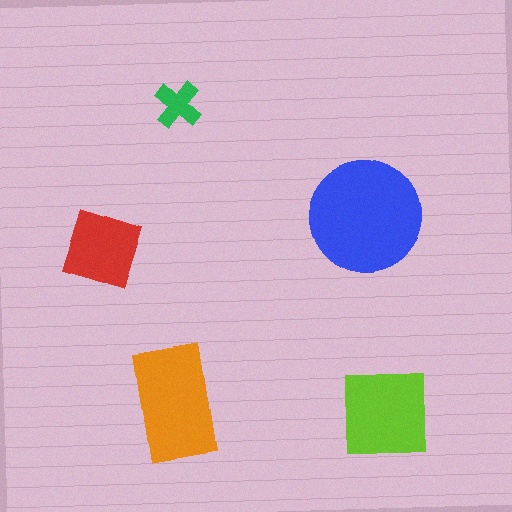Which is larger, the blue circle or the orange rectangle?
The blue circle.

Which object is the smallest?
The green cross.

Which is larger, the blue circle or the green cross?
The blue circle.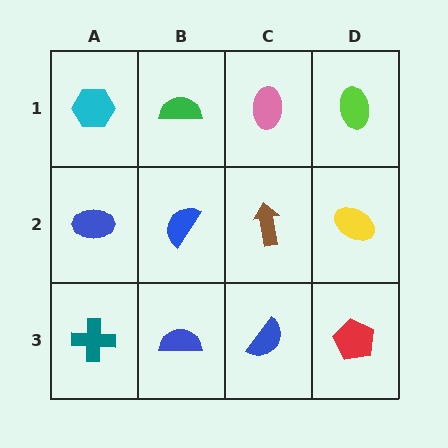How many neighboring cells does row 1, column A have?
2.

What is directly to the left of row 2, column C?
A blue semicircle.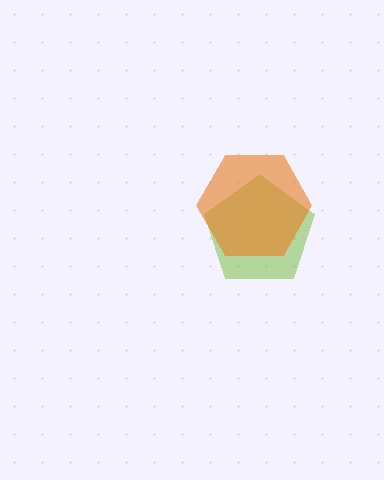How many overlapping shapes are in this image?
There are 2 overlapping shapes in the image.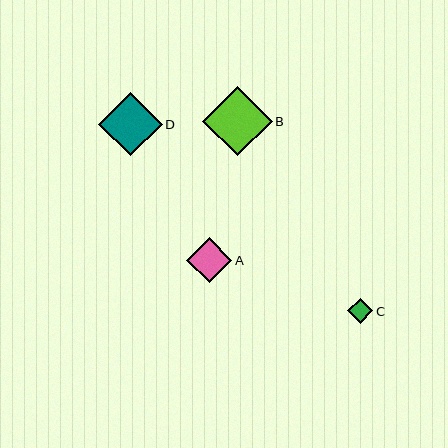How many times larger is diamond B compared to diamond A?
Diamond B is approximately 1.5 times the size of diamond A.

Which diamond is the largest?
Diamond B is the largest with a size of approximately 70 pixels.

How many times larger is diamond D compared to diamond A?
Diamond D is approximately 1.4 times the size of diamond A.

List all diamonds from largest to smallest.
From largest to smallest: B, D, A, C.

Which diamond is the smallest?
Diamond C is the smallest with a size of approximately 25 pixels.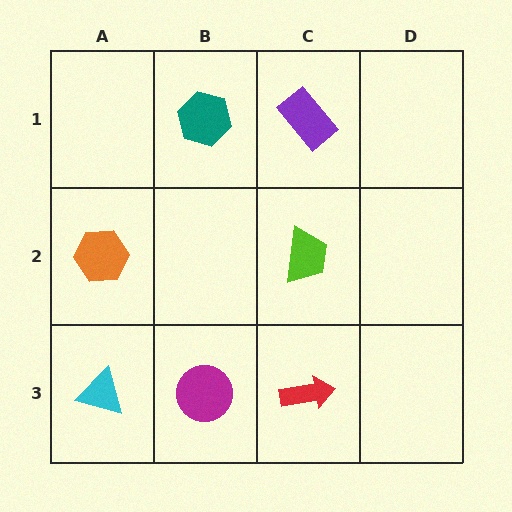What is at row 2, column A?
An orange hexagon.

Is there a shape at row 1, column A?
No, that cell is empty.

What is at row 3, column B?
A magenta circle.